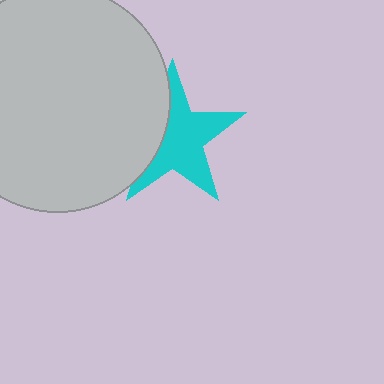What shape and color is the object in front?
The object in front is a light gray circle.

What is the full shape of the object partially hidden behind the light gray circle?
The partially hidden object is a cyan star.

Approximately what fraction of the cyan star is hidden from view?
Roughly 34% of the cyan star is hidden behind the light gray circle.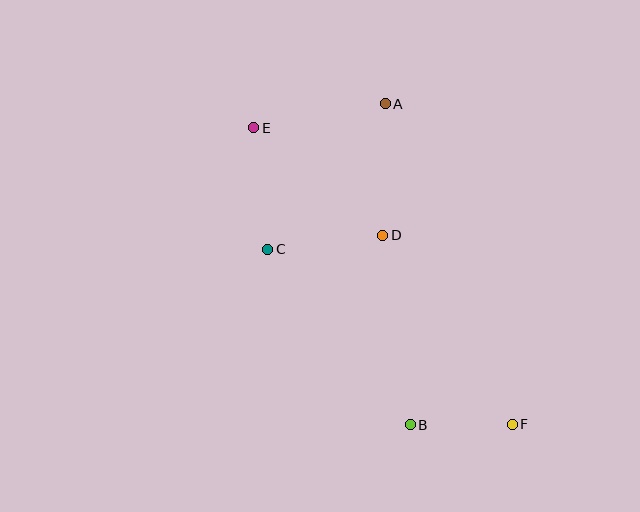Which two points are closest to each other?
Points B and F are closest to each other.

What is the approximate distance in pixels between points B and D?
The distance between B and D is approximately 192 pixels.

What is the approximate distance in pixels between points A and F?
The distance between A and F is approximately 345 pixels.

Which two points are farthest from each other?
Points E and F are farthest from each other.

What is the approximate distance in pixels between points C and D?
The distance between C and D is approximately 116 pixels.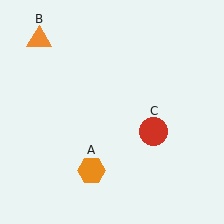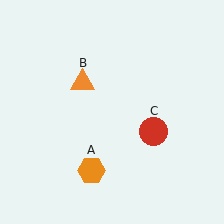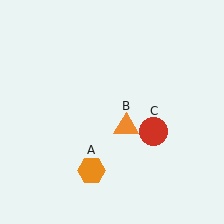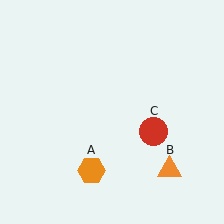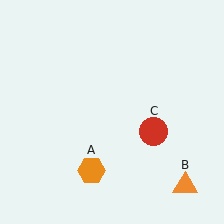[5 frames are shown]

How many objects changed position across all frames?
1 object changed position: orange triangle (object B).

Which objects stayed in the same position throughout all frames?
Orange hexagon (object A) and red circle (object C) remained stationary.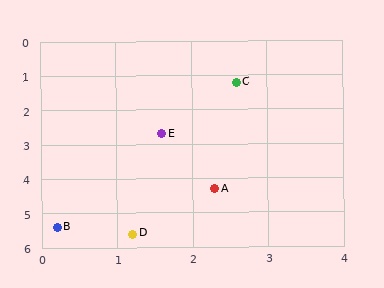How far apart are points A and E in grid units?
Points A and E are about 1.7 grid units apart.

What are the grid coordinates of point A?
Point A is at approximately (2.3, 4.3).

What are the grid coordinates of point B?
Point B is at approximately (0.2, 5.4).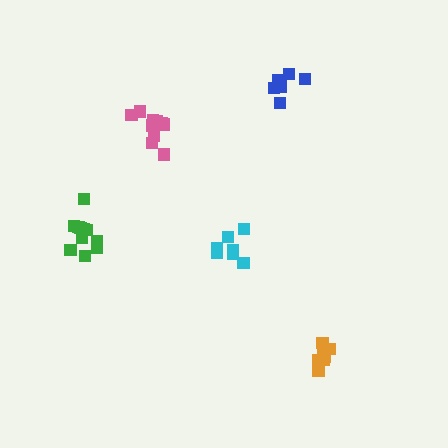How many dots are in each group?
Group 1: 11 dots, Group 2: 7 dots, Group 3: 10 dots, Group 4: 6 dots, Group 5: 11 dots (45 total).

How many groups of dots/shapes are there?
There are 5 groups.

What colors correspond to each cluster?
The clusters are colored: green, cyan, orange, blue, pink.